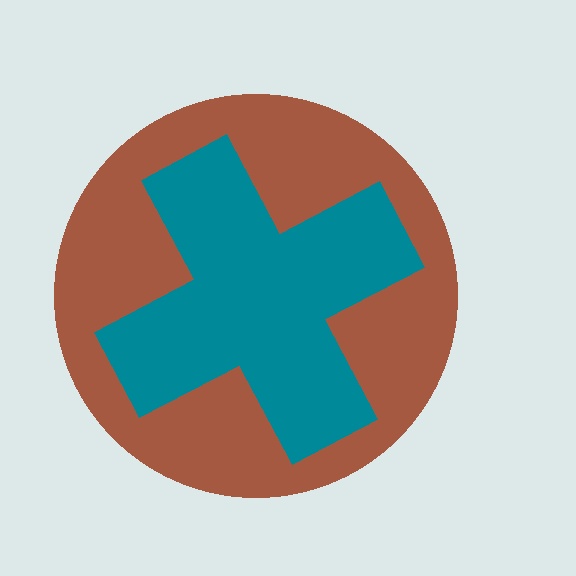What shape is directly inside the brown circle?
The teal cross.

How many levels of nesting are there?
2.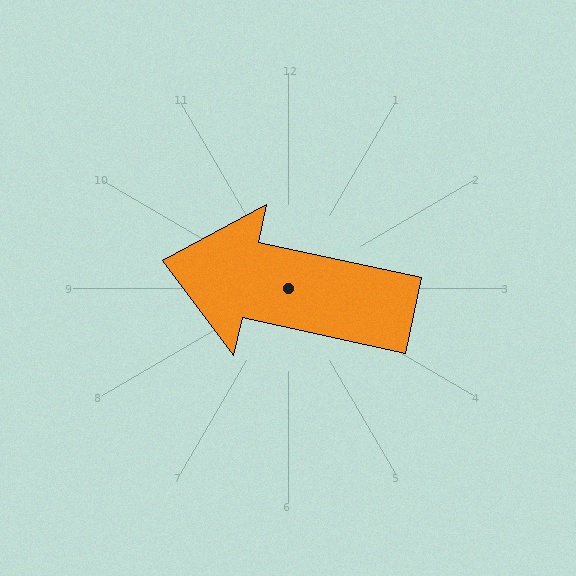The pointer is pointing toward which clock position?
Roughly 9 o'clock.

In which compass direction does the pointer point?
West.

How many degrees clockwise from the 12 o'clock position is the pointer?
Approximately 282 degrees.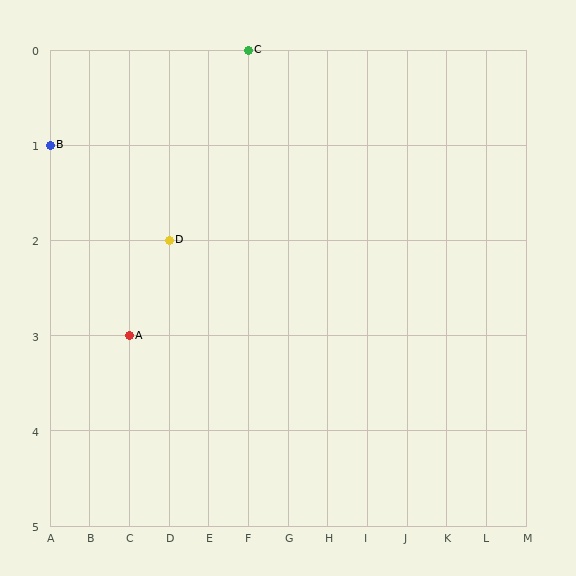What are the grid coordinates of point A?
Point A is at grid coordinates (C, 3).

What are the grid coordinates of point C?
Point C is at grid coordinates (F, 0).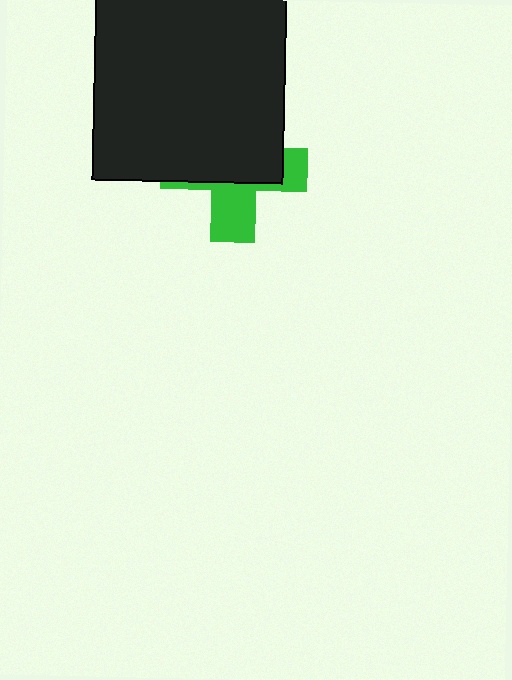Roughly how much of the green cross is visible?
A small part of it is visible (roughly 39%).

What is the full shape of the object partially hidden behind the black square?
The partially hidden object is a green cross.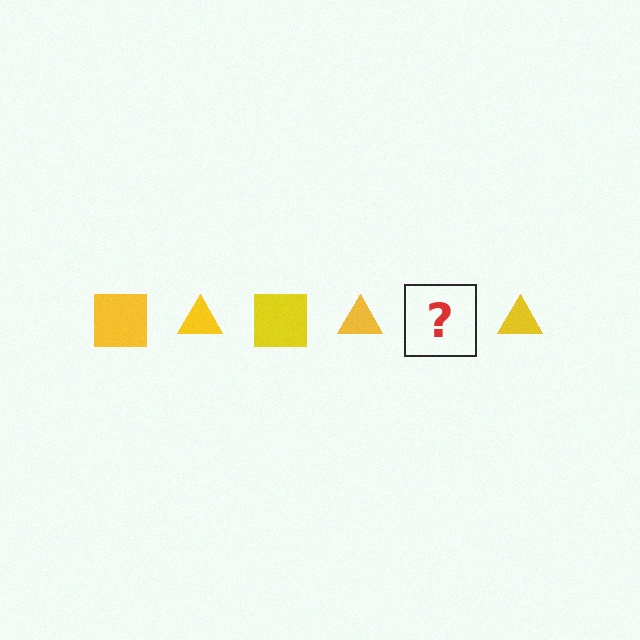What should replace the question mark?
The question mark should be replaced with a yellow square.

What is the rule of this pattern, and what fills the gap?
The rule is that the pattern cycles through square, triangle shapes in yellow. The gap should be filled with a yellow square.